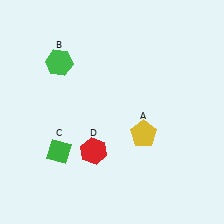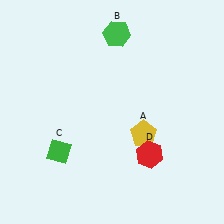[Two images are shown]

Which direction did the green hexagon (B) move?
The green hexagon (B) moved right.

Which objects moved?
The objects that moved are: the green hexagon (B), the red hexagon (D).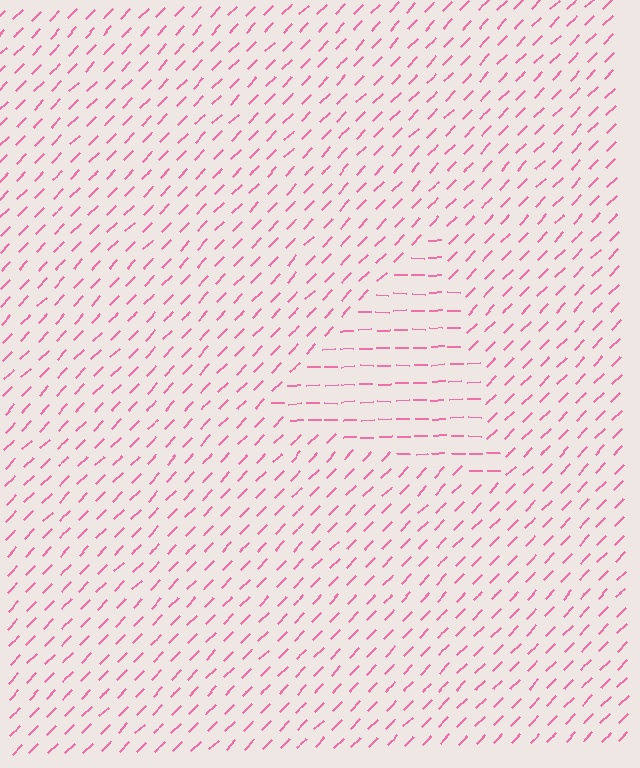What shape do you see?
I see a triangle.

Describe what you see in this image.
The image is filled with small pink line segments. A triangle region in the image has lines oriented differently from the surrounding lines, creating a visible texture boundary.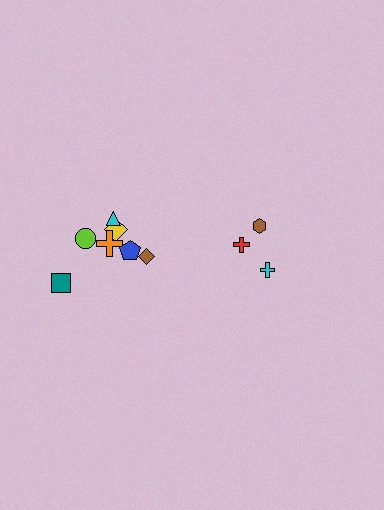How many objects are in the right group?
There are 3 objects.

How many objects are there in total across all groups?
There are 10 objects.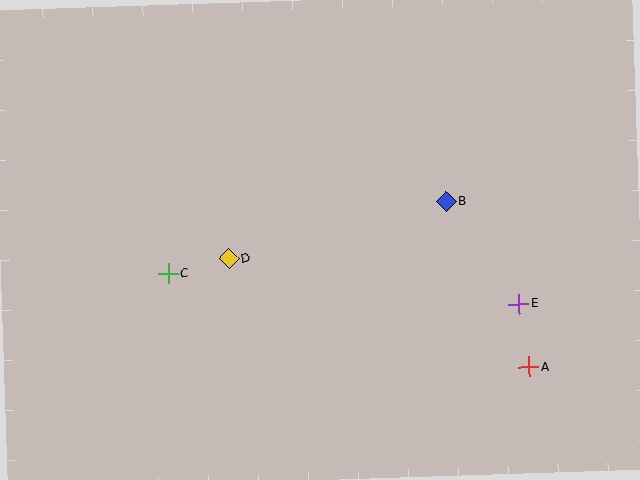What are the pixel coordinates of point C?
Point C is at (168, 274).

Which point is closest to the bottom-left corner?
Point C is closest to the bottom-left corner.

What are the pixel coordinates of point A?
Point A is at (529, 367).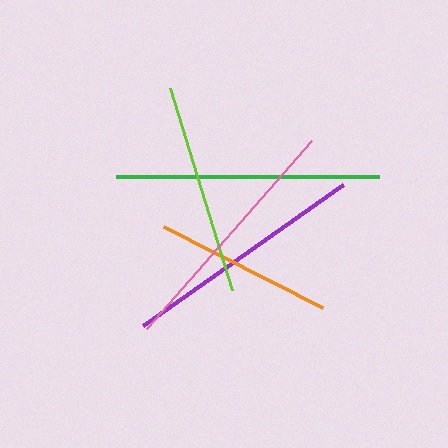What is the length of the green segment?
The green segment is approximately 263 pixels long.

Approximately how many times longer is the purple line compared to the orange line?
The purple line is approximately 1.4 times the length of the orange line.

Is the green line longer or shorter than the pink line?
The green line is longer than the pink line.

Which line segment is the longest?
The green line is the longest at approximately 263 pixels.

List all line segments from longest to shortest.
From longest to shortest: green, pink, purple, lime, orange.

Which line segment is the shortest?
The orange line is the shortest at approximately 178 pixels.